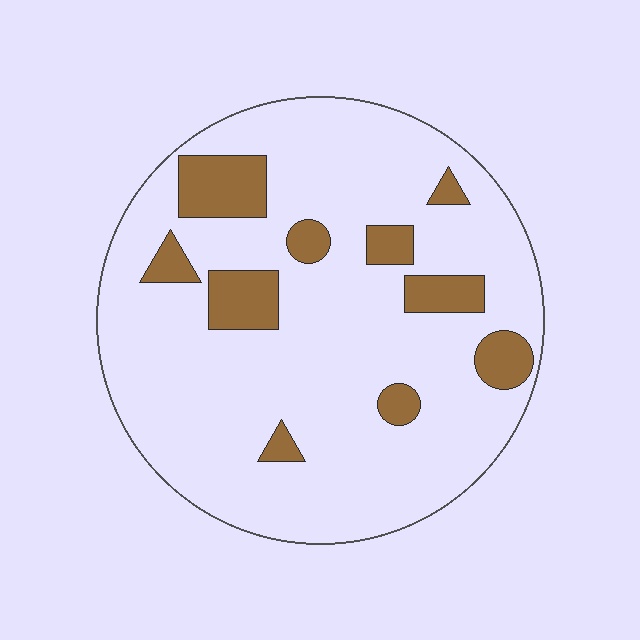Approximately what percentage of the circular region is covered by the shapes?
Approximately 15%.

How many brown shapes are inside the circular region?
10.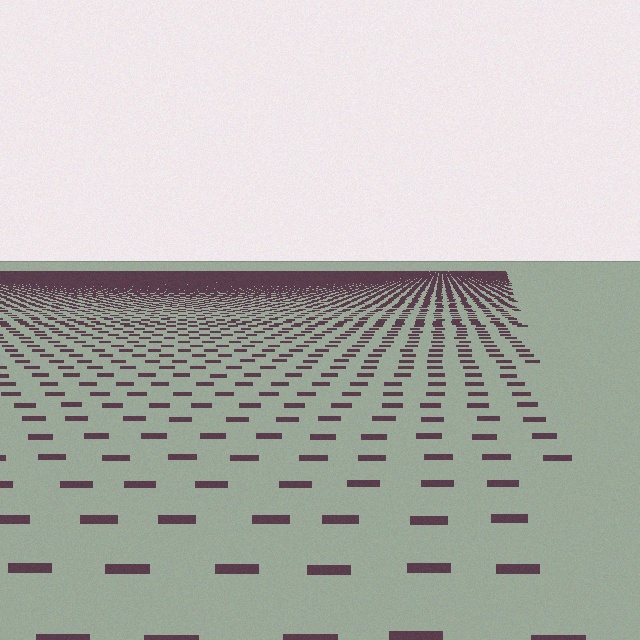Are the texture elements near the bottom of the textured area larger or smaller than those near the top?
Larger. Near the bottom, elements are closer to the viewer and appear at a bigger on-screen size.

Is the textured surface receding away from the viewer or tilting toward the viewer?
The surface is receding away from the viewer. Texture elements get smaller and denser toward the top.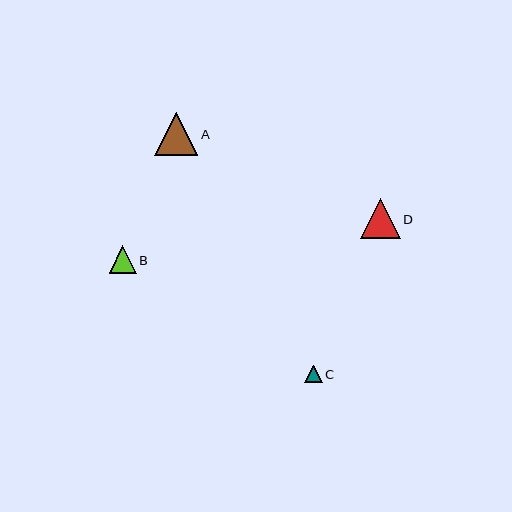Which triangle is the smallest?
Triangle C is the smallest with a size of approximately 17 pixels.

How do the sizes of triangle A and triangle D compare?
Triangle A and triangle D are approximately the same size.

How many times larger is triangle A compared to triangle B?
Triangle A is approximately 1.6 times the size of triangle B.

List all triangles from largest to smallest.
From largest to smallest: A, D, B, C.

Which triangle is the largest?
Triangle A is the largest with a size of approximately 43 pixels.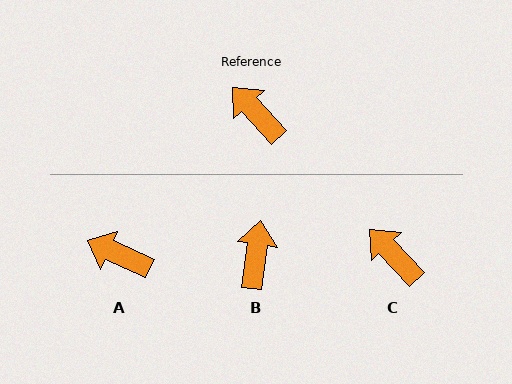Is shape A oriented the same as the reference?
No, it is off by about 23 degrees.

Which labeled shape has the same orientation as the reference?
C.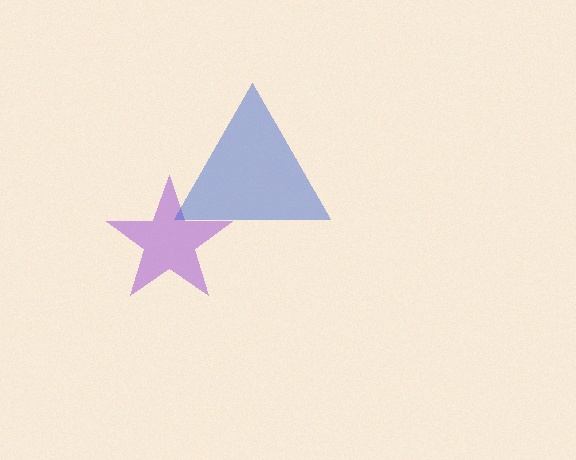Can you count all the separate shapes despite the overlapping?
Yes, there are 2 separate shapes.